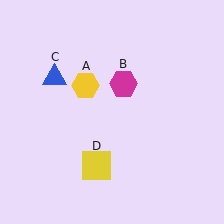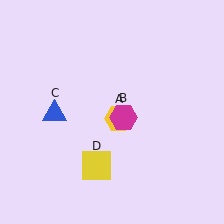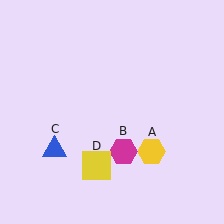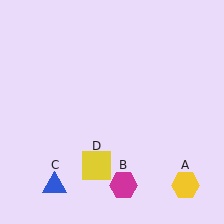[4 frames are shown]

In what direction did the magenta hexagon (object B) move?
The magenta hexagon (object B) moved down.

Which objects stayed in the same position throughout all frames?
Yellow square (object D) remained stationary.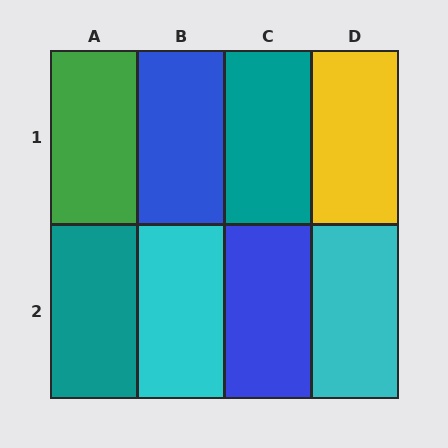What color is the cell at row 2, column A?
Teal.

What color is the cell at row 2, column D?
Cyan.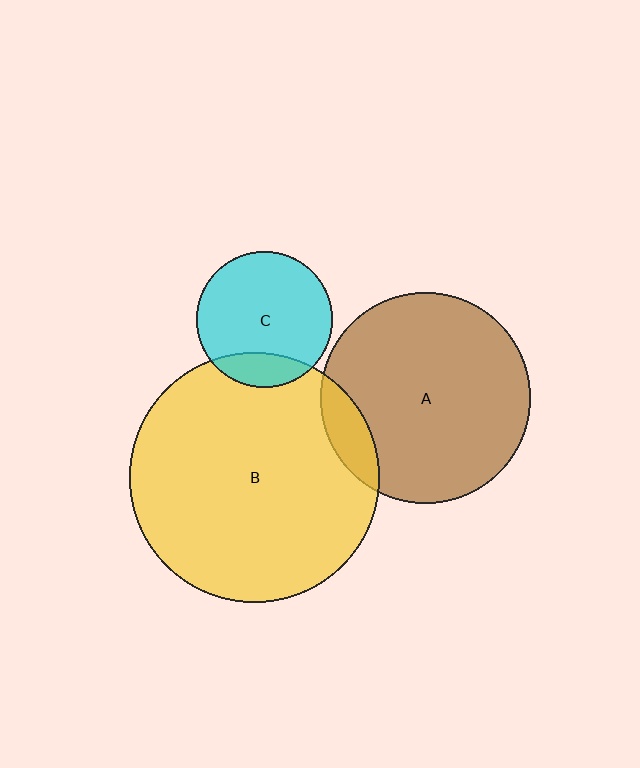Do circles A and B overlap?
Yes.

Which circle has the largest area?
Circle B (yellow).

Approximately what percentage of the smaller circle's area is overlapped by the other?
Approximately 10%.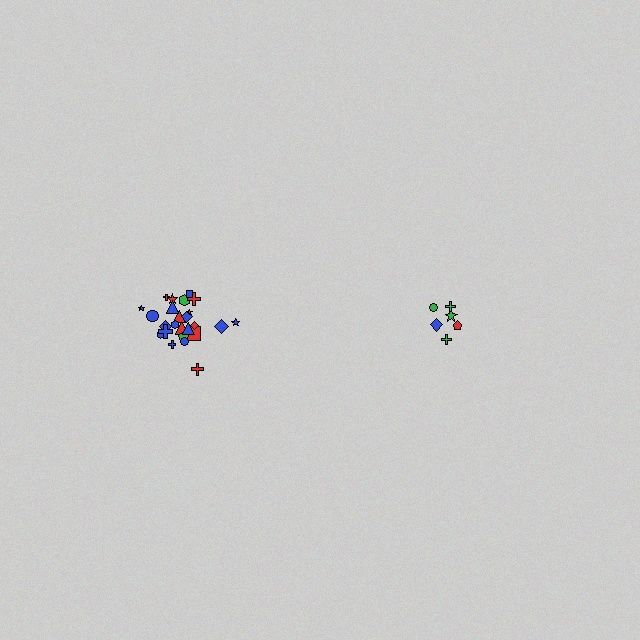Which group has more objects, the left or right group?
The left group.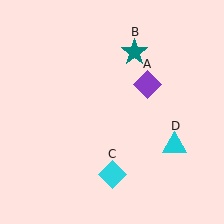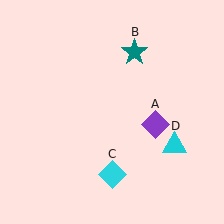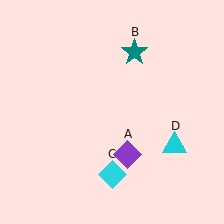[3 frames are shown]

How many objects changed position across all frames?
1 object changed position: purple diamond (object A).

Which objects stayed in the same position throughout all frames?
Teal star (object B) and cyan diamond (object C) and cyan triangle (object D) remained stationary.